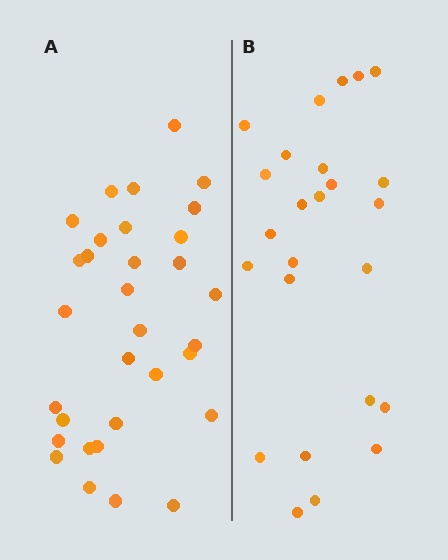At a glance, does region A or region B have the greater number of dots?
Region A (the left region) has more dots.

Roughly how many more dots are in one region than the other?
Region A has roughly 8 or so more dots than region B.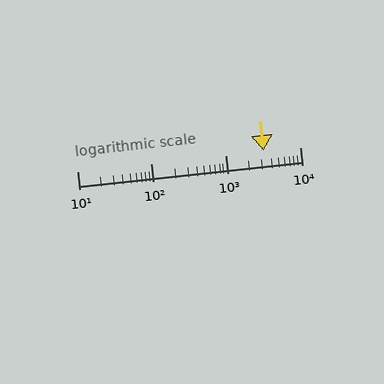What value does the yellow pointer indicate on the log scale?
The pointer indicates approximately 3200.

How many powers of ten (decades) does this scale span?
The scale spans 3 decades, from 10 to 10000.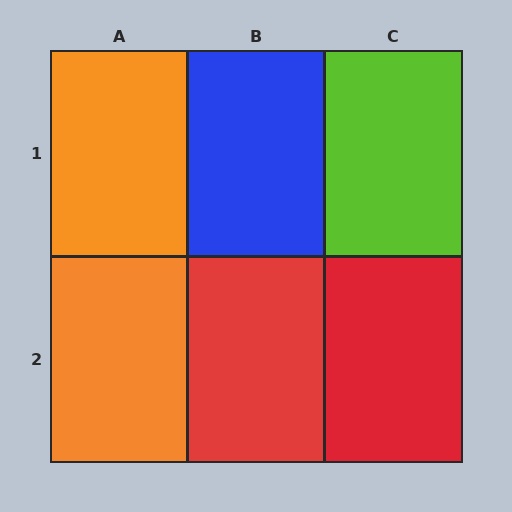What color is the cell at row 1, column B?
Blue.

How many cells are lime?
1 cell is lime.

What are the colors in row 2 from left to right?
Orange, red, red.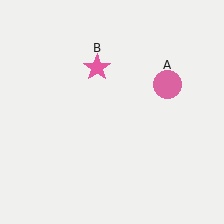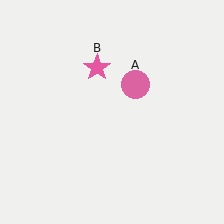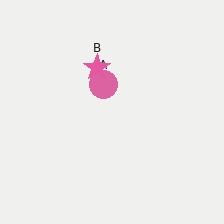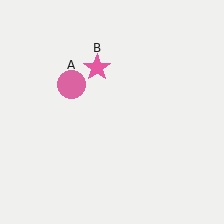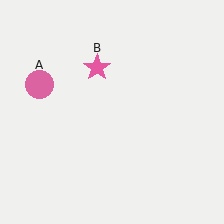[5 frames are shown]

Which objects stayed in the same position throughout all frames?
Pink star (object B) remained stationary.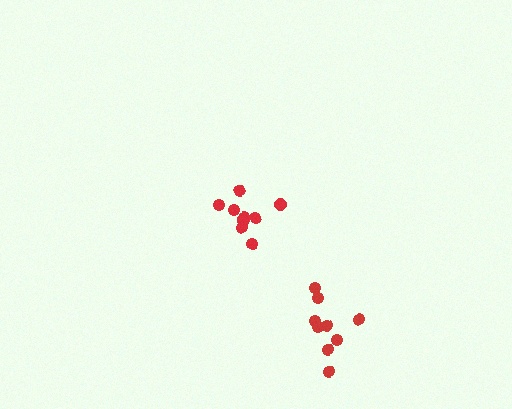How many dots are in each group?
Group 1: 9 dots, Group 2: 9 dots (18 total).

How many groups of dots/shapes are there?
There are 2 groups.